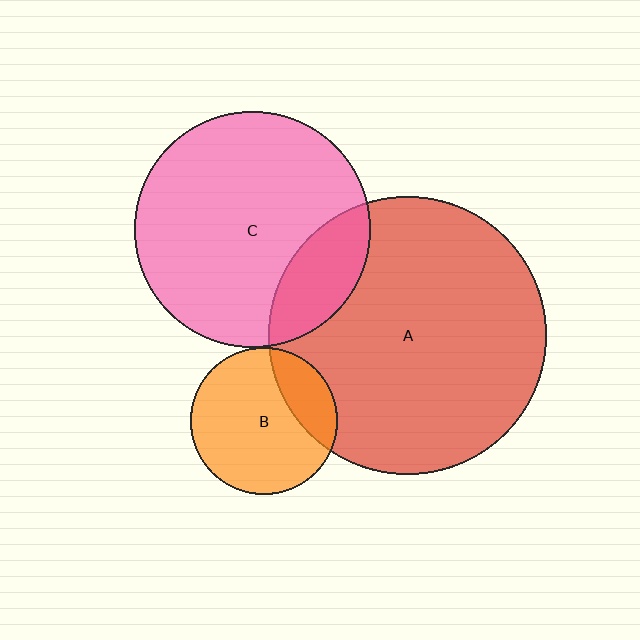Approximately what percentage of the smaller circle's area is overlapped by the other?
Approximately 20%.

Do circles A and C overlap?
Yes.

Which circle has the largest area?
Circle A (red).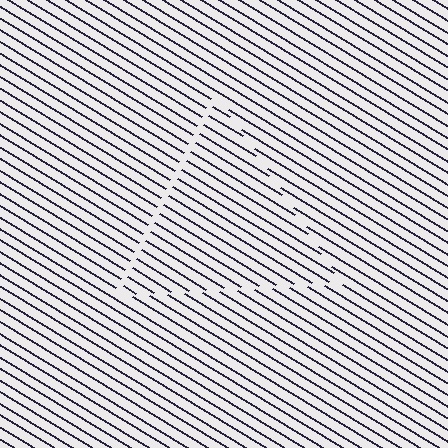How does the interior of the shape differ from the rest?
The interior of the shape contains the same grating, shifted by half a period — the contour is defined by the phase discontinuity where line-ends from the inner and outer gratings abut.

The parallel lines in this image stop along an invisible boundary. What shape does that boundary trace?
An illusory triangle. The interior of the shape contains the same grating, shifted by half a period — the contour is defined by the phase discontinuity where line-ends from the inner and outer gratings abut.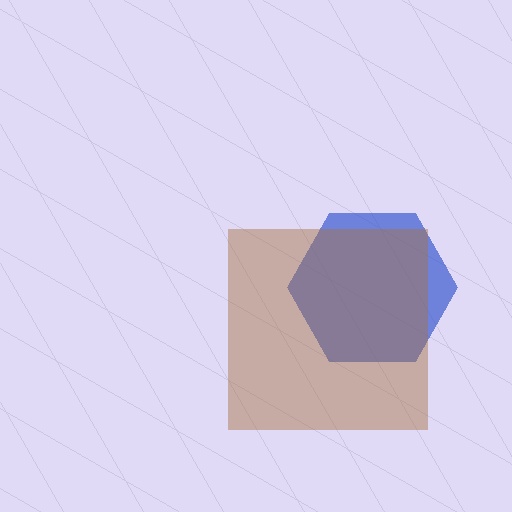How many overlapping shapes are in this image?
There are 2 overlapping shapes in the image.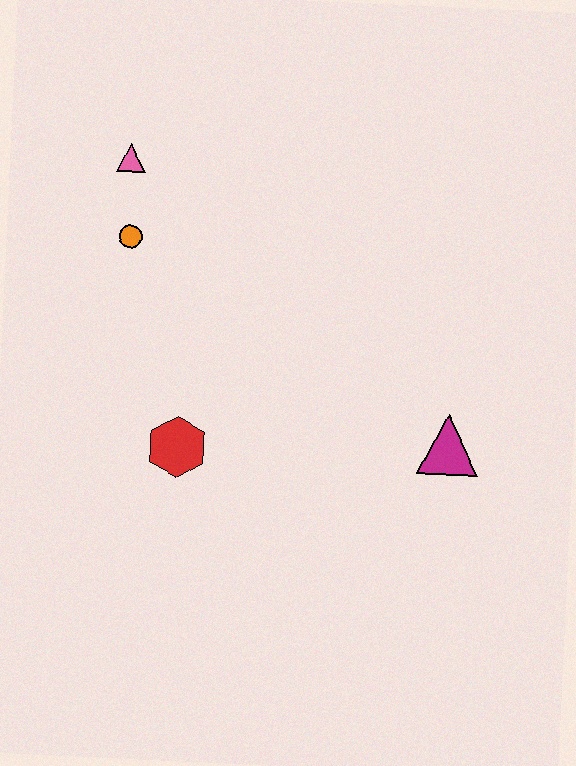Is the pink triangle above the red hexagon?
Yes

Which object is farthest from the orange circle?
The magenta triangle is farthest from the orange circle.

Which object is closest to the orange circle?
The pink triangle is closest to the orange circle.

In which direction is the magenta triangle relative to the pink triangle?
The magenta triangle is to the right of the pink triangle.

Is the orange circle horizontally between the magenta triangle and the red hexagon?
No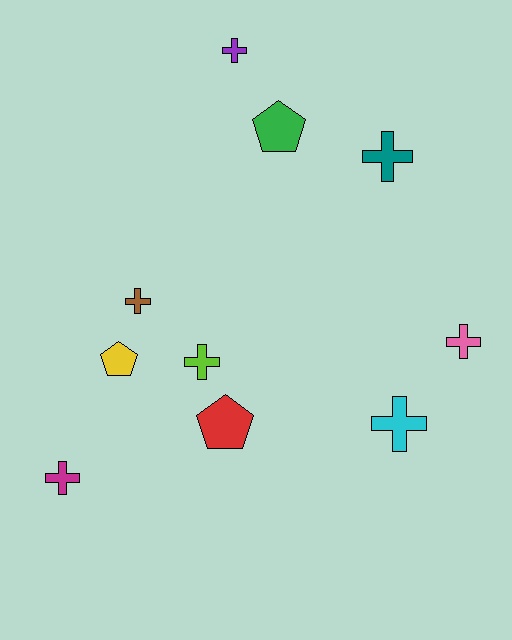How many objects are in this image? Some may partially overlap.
There are 10 objects.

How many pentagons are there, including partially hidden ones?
There are 3 pentagons.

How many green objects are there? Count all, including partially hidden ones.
There is 1 green object.